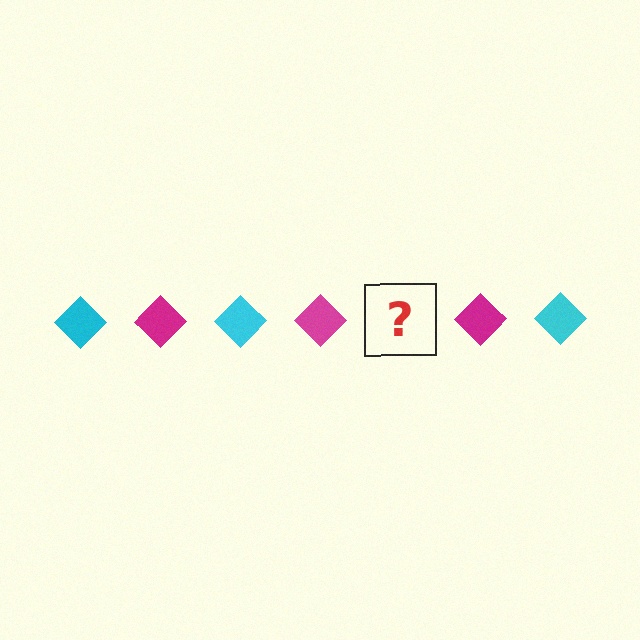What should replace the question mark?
The question mark should be replaced with a cyan diamond.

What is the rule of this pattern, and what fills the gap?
The rule is that the pattern cycles through cyan, magenta diamonds. The gap should be filled with a cyan diamond.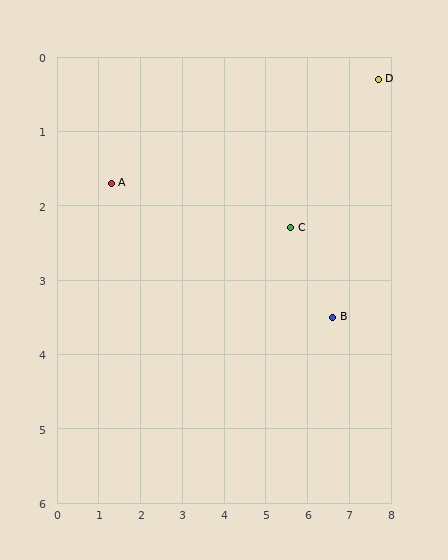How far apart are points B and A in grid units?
Points B and A are about 5.6 grid units apart.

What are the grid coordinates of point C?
Point C is at approximately (5.6, 2.3).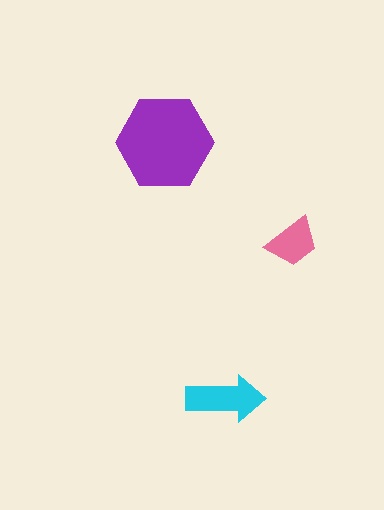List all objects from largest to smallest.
The purple hexagon, the cyan arrow, the pink trapezoid.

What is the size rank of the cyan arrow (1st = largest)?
2nd.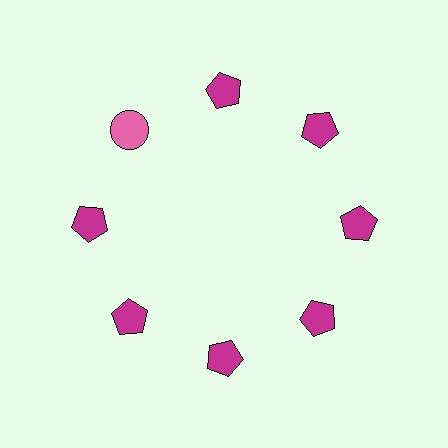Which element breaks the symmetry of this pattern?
The pink circle at roughly the 10 o'clock position breaks the symmetry. All other shapes are magenta pentagons.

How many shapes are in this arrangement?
There are 8 shapes arranged in a ring pattern.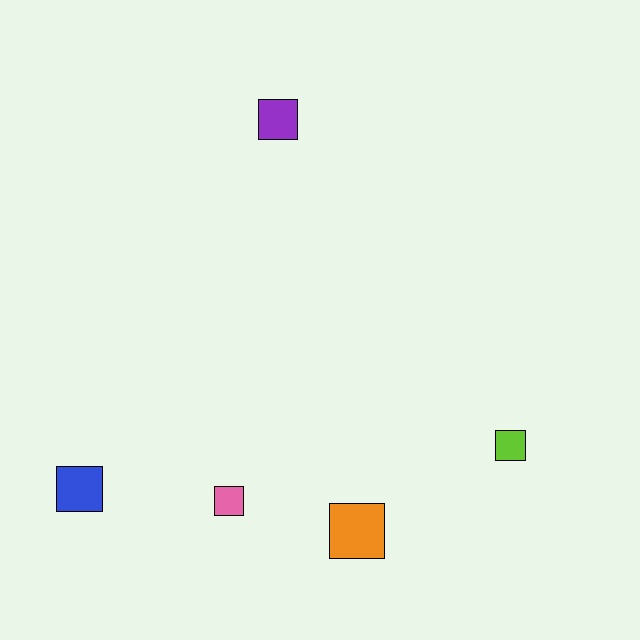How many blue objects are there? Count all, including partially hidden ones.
There is 1 blue object.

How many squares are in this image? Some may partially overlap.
There are 5 squares.